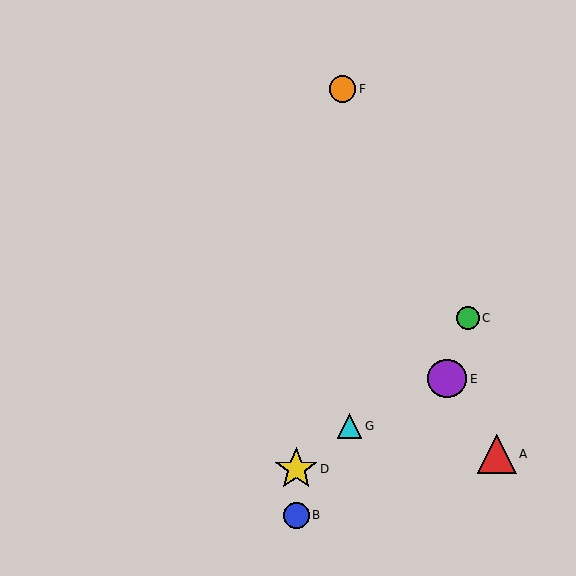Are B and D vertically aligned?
Yes, both are at x≈296.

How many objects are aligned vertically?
2 objects (B, D) are aligned vertically.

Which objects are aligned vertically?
Objects B, D are aligned vertically.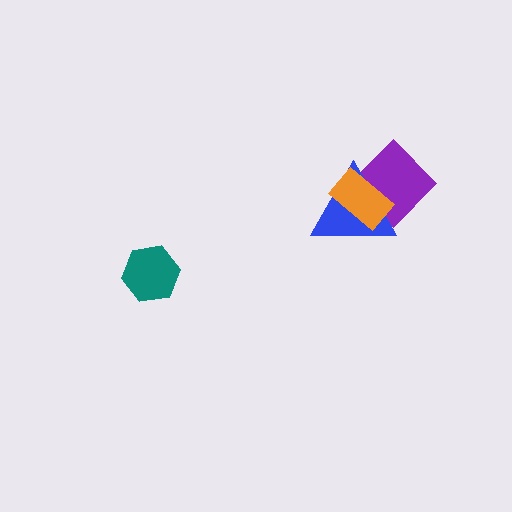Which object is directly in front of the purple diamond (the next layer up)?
The blue triangle is directly in front of the purple diamond.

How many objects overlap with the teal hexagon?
0 objects overlap with the teal hexagon.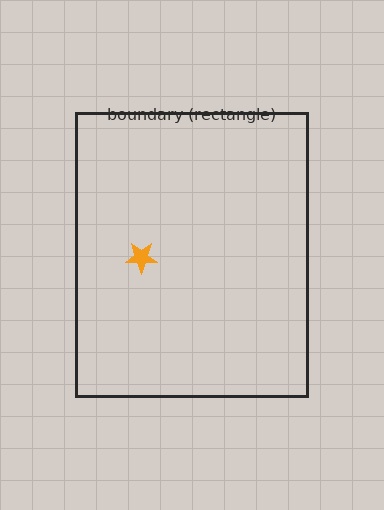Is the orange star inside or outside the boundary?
Inside.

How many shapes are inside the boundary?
1 inside, 0 outside.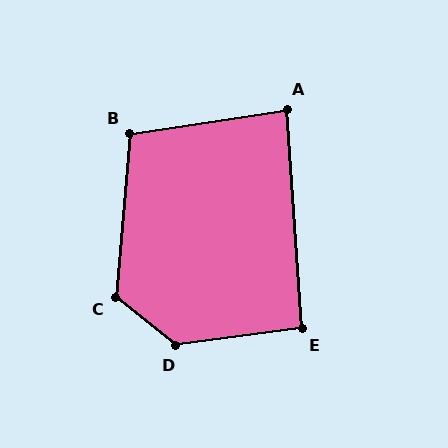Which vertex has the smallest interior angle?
A, at approximately 85 degrees.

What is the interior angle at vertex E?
Approximately 94 degrees (approximately right).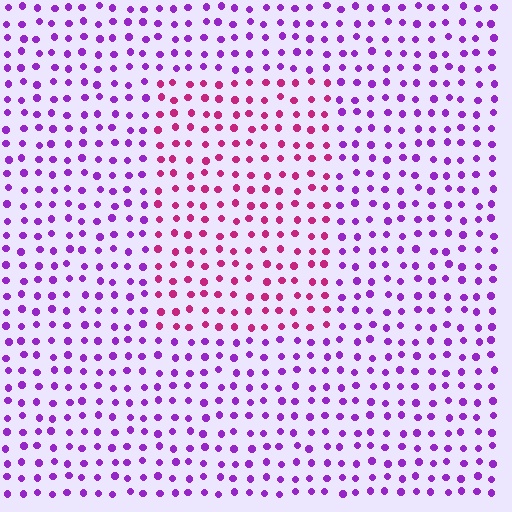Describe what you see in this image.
The image is filled with small purple elements in a uniform arrangement. A rectangle-shaped region is visible where the elements are tinted to a slightly different hue, forming a subtle color boundary.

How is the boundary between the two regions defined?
The boundary is defined purely by a slight shift in hue (about 45 degrees). Spacing, size, and orientation are identical on both sides.